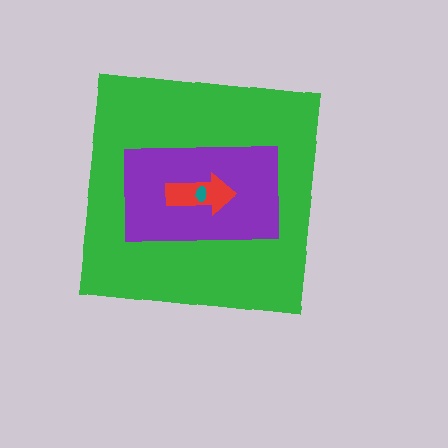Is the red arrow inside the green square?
Yes.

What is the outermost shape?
The green square.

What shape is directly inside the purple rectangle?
The red arrow.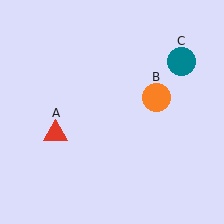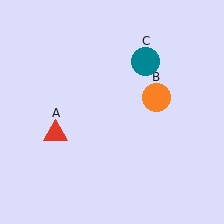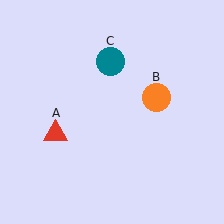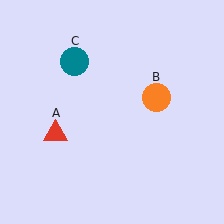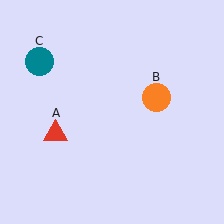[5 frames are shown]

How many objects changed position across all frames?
1 object changed position: teal circle (object C).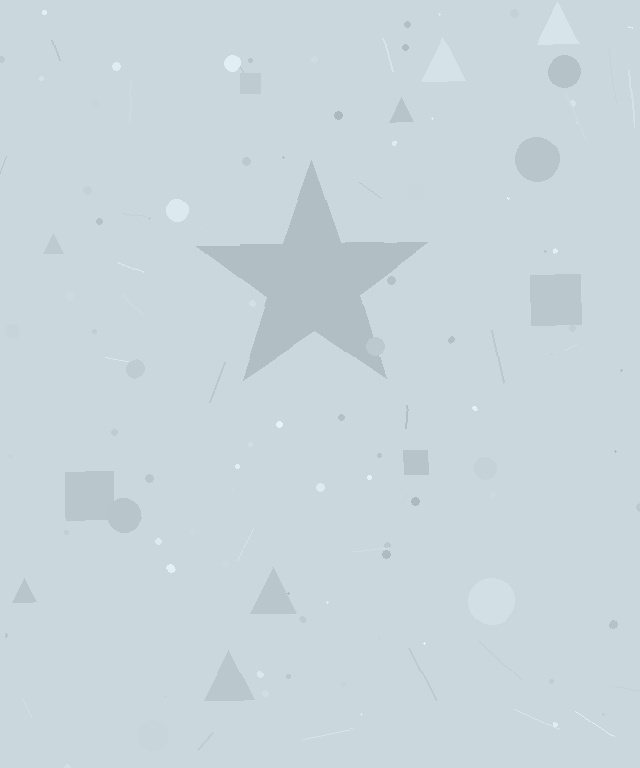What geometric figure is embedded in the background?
A star is embedded in the background.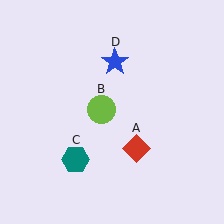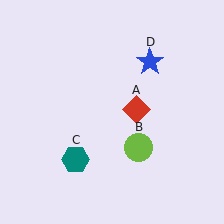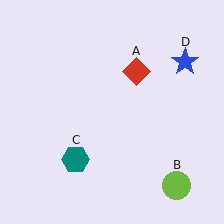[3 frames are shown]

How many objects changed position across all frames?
3 objects changed position: red diamond (object A), lime circle (object B), blue star (object D).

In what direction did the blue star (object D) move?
The blue star (object D) moved right.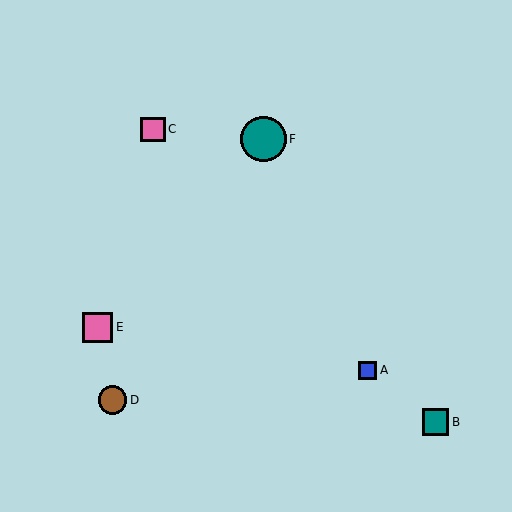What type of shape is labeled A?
Shape A is a blue square.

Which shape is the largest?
The teal circle (labeled F) is the largest.